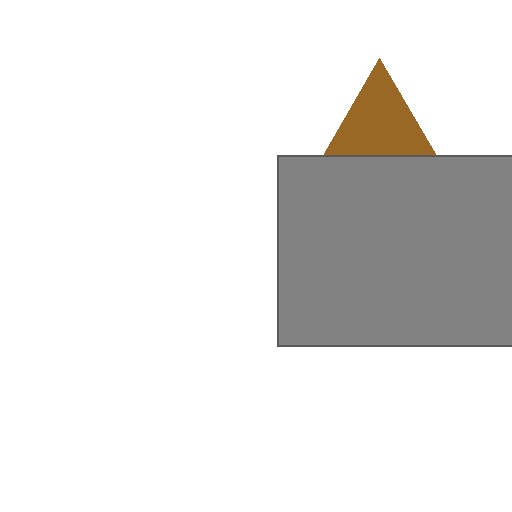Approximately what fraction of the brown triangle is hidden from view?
Roughly 31% of the brown triangle is hidden behind the gray rectangle.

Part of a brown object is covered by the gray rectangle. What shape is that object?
It is a triangle.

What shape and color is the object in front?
The object in front is a gray rectangle.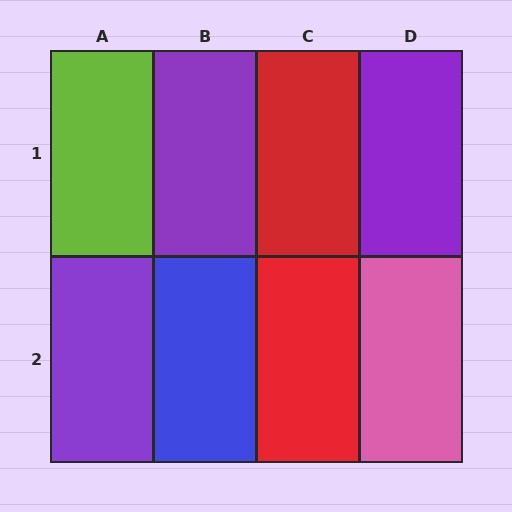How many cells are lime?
1 cell is lime.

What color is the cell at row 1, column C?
Red.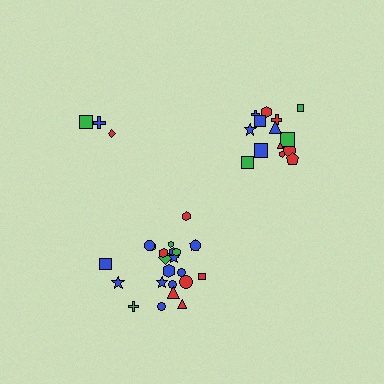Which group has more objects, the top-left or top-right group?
The top-right group.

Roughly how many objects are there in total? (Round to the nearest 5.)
Roughly 45 objects in total.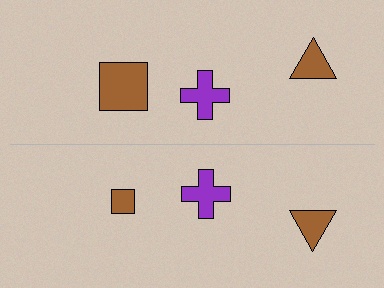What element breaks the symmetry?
The brown square on the bottom side has a different size than its mirror counterpart.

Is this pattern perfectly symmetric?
No, the pattern is not perfectly symmetric. The brown square on the bottom side has a different size than its mirror counterpart.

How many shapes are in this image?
There are 6 shapes in this image.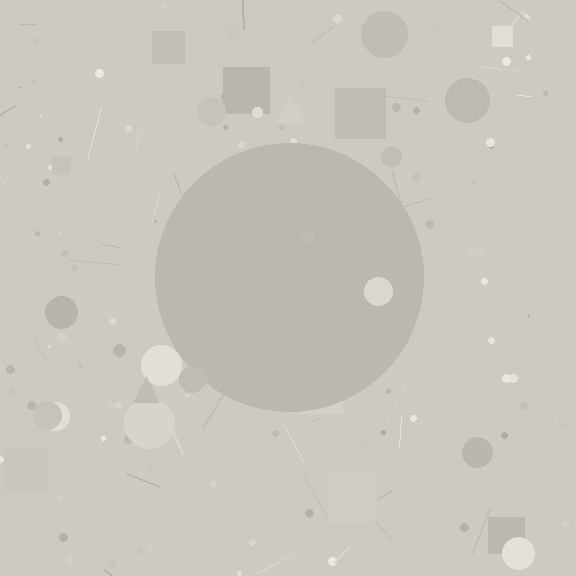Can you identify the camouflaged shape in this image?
The camouflaged shape is a circle.